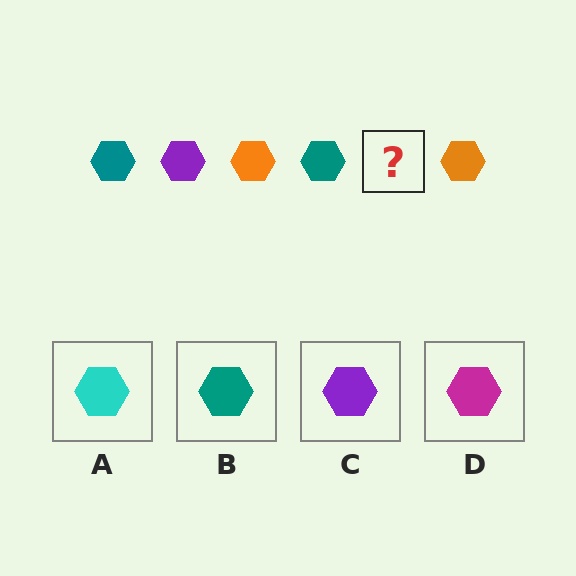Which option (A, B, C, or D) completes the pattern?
C.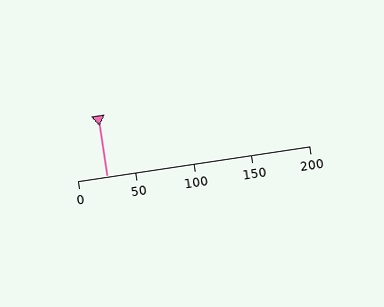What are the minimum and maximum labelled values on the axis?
The axis runs from 0 to 200.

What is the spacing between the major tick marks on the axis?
The major ticks are spaced 50 apart.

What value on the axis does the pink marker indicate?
The marker indicates approximately 25.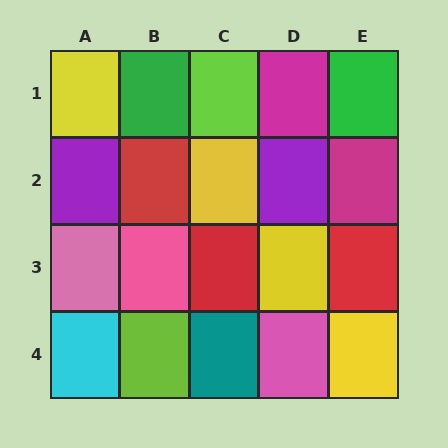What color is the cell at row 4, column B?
Lime.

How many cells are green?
2 cells are green.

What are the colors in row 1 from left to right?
Yellow, green, lime, magenta, green.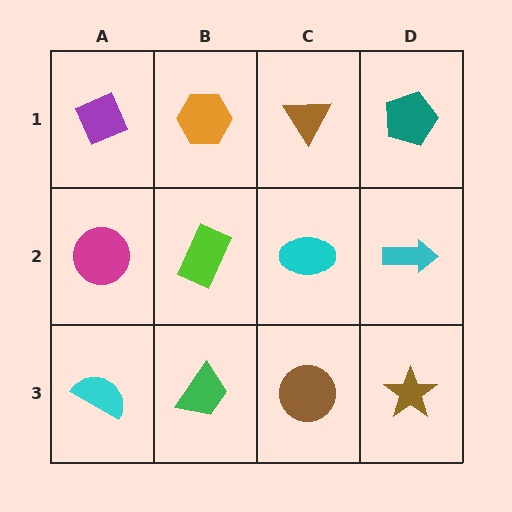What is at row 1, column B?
An orange hexagon.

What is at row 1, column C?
A brown triangle.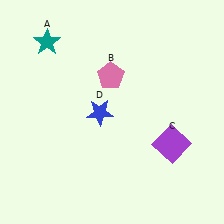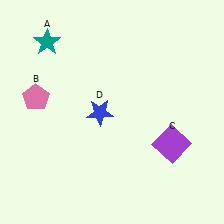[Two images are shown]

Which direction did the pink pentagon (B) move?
The pink pentagon (B) moved left.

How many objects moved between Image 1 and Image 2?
1 object moved between the two images.